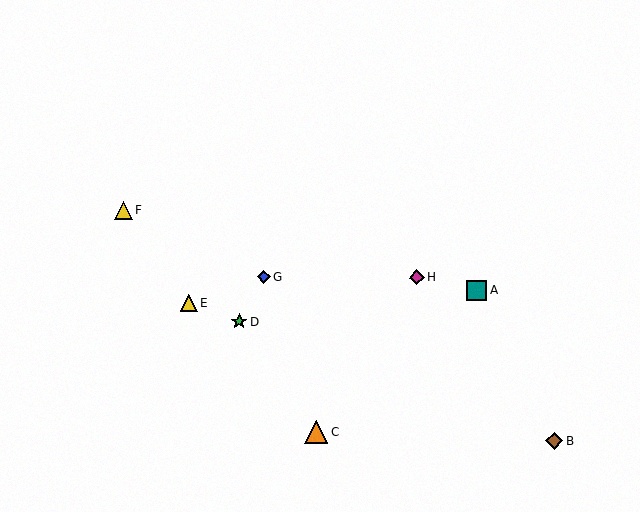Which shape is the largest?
The orange triangle (labeled C) is the largest.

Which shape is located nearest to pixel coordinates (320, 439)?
The orange triangle (labeled C) at (316, 432) is nearest to that location.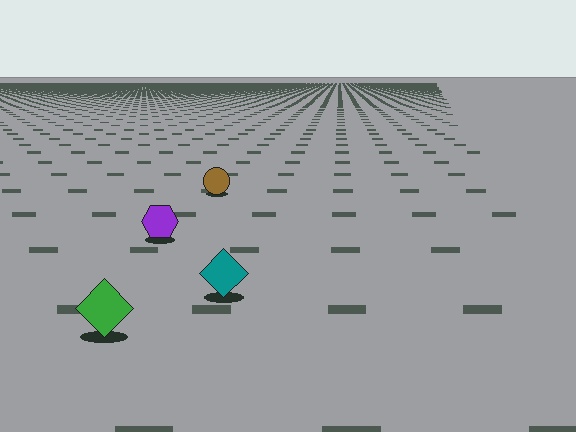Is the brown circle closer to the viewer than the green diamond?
No. The green diamond is closer — you can tell from the texture gradient: the ground texture is coarser near it.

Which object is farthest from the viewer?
The brown circle is farthest from the viewer. It appears smaller and the ground texture around it is denser.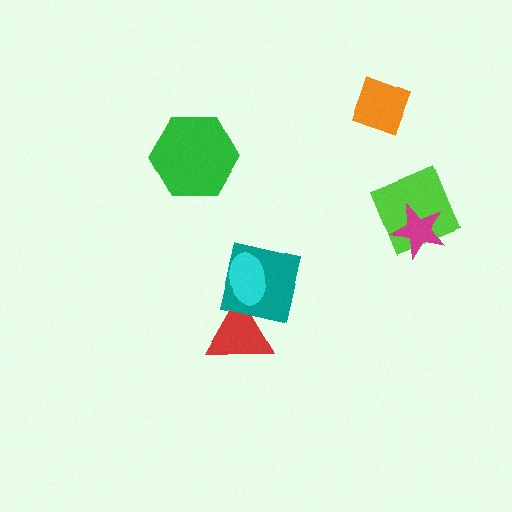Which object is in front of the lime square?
The magenta star is in front of the lime square.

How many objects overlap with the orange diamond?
0 objects overlap with the orange diamond.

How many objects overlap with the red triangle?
2 objects overlap with the red triangle.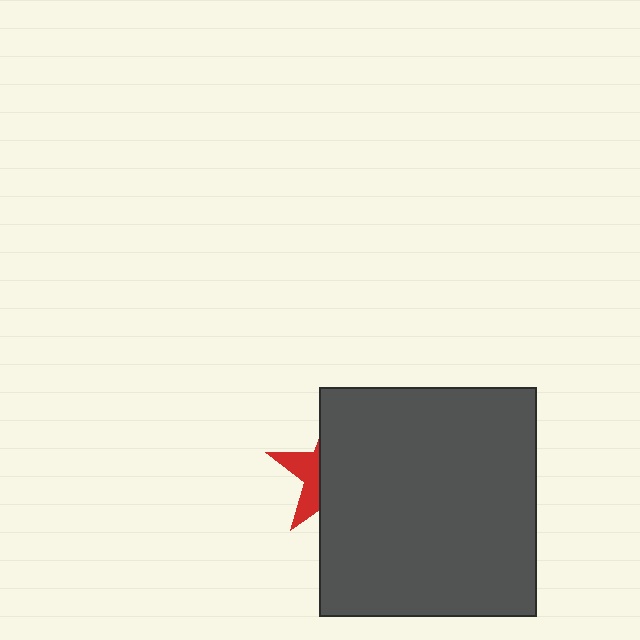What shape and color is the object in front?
The object in front is a dark gray rectangle.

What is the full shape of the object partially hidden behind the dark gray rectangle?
The partially hidden object is a red star.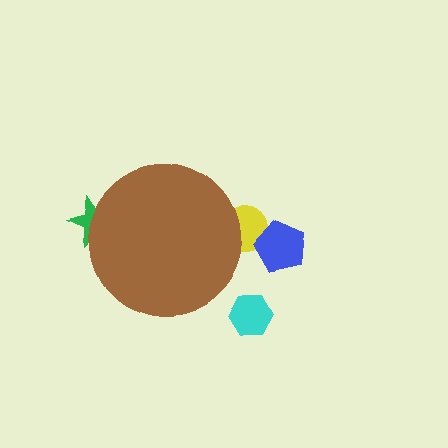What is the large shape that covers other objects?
A brown circle.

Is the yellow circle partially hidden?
Yes, the yellow circle is partially hidden behind the brown circle.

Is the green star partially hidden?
Yes, the green star is partially hidden behind the brown circle.